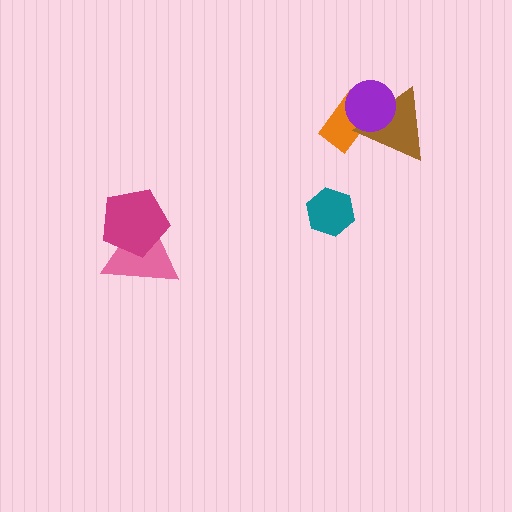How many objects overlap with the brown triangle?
2 objects overlap with the brown triangle.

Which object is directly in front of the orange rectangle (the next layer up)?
The brown triangle is directly in front of the orange rectangle.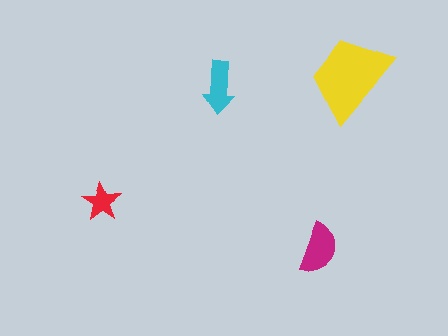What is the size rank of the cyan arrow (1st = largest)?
3rd.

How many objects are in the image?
There are 4 objects in the image.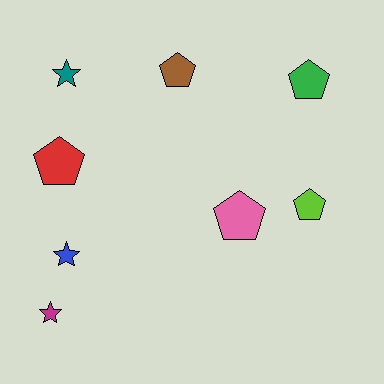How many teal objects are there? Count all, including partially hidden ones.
There is 1 teal object.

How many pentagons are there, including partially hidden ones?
There are 5 pentagons.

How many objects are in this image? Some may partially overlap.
There are 8 objects.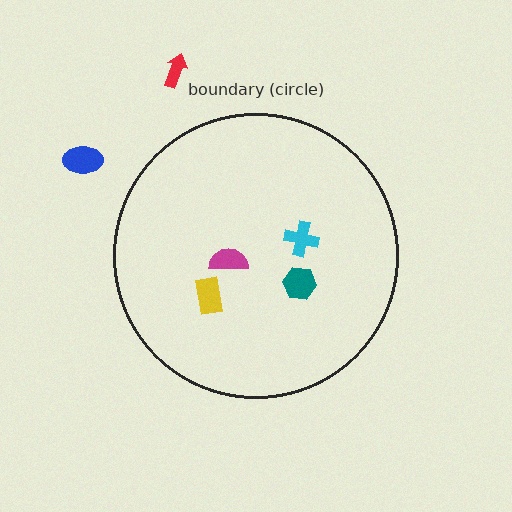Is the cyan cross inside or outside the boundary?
Inside.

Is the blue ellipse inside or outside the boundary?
Outside.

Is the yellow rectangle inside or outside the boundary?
Inside.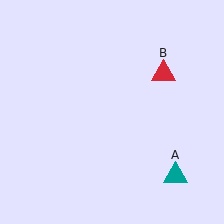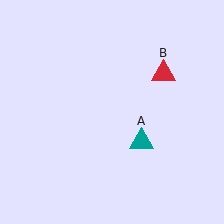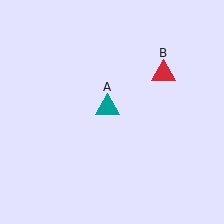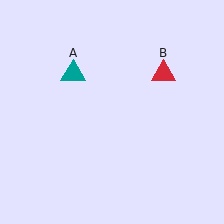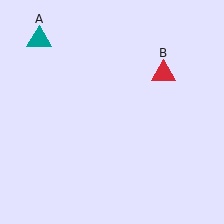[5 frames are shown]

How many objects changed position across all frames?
1 object changed position: teal triangle (object A).